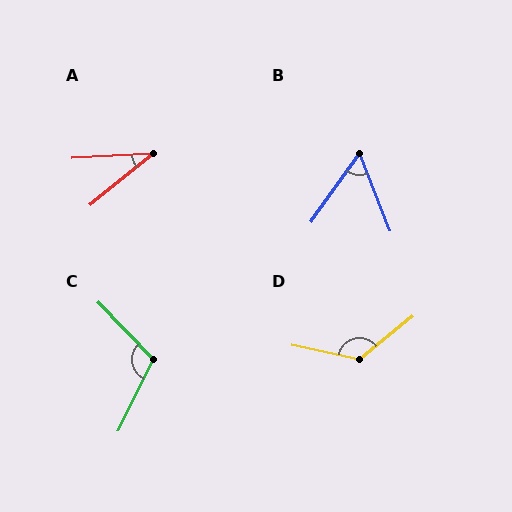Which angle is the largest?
D, at approximately 129 degrees.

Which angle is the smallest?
A, at approximately 36 degrees.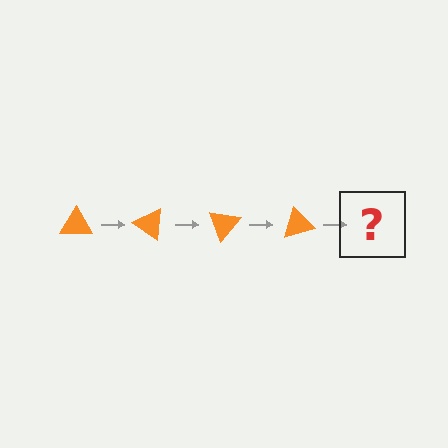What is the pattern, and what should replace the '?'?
The pattern is that the triangle rotates 35 degrees each step. The '?' should be an orange triangle rotated 140 degrees.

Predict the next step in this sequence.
The next step is an orange triangle rotated 140 degrees.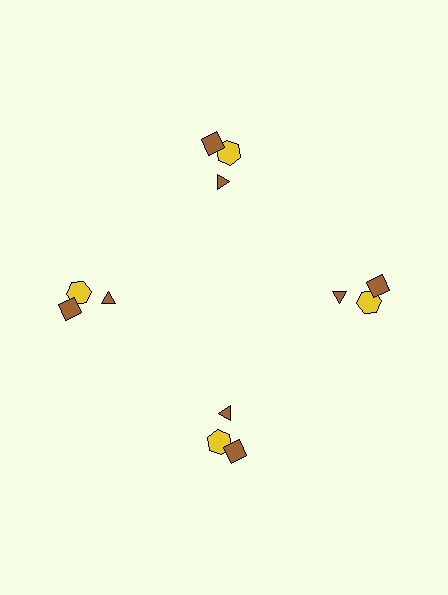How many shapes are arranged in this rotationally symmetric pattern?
There are 12 shapes, arranged in 4 groups of 3.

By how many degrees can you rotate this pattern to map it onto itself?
The pattern maps onto itself every 90 degrees of rotation.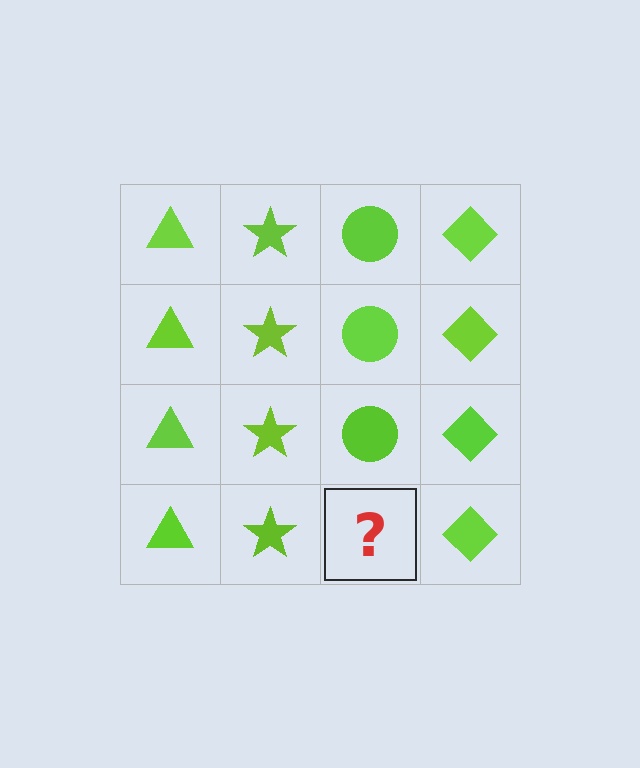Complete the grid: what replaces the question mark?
The question mark should be replaced with a lime circle.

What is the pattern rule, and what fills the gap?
The rule is that each column has a consistent shape. The gap should be filled with a lime circle.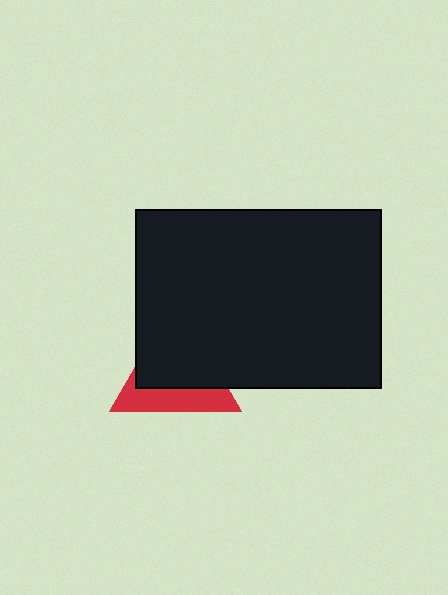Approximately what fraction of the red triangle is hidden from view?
Roughly 63% of the red triangle is hidden behind the black rectangle.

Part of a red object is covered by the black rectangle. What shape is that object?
It is a triangle.